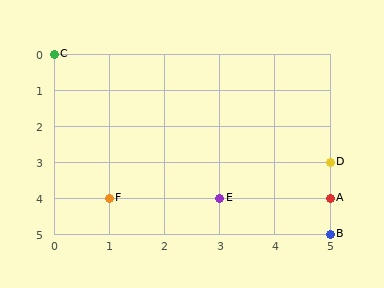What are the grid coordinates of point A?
Point A is at grid coordinates (5, 4).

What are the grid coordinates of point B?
Point B is at grid coordinates (5, 5).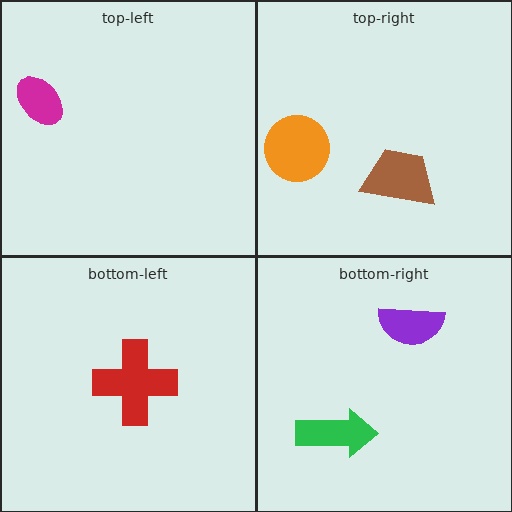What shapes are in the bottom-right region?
The purple semicircle, the green arrow.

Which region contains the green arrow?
The bottom-right region.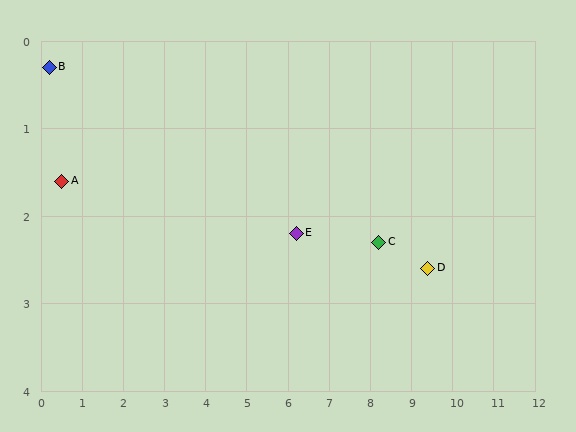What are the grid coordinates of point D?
Point D is at approximately (9.4, 2.6).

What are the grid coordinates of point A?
Point A is at approximately (0.5, 1.6).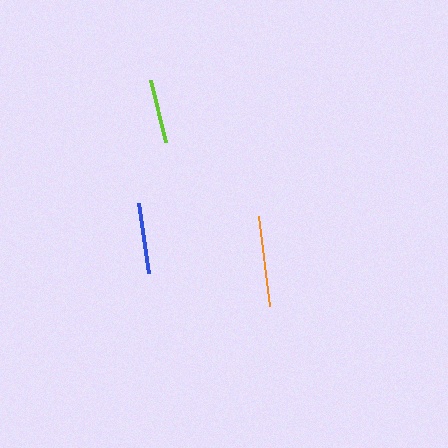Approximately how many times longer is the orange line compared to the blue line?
The orange line is approximately 1.3 times the length of the blue line.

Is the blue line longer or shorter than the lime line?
The blue line is longer than the lime line.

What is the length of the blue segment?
The blue segment is approximately 70 pixels long.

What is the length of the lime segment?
The lime segment is approximately 64 pixels long.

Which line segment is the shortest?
The lime line is the shortest at approximately 64 pixels.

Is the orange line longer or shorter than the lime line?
The orange line is longer than the lime line.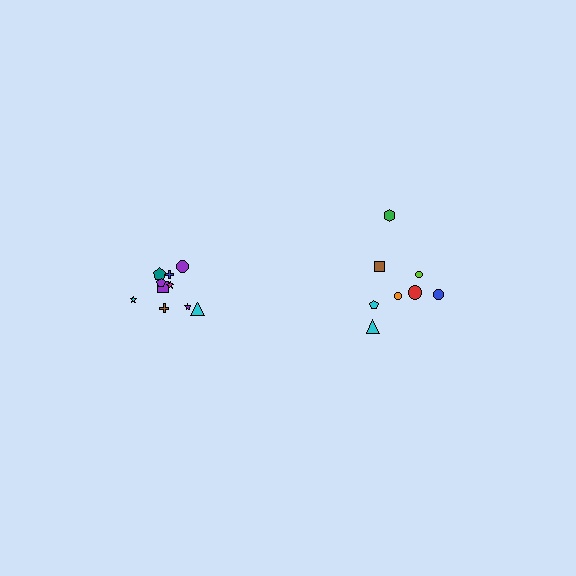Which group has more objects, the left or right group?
The left group.